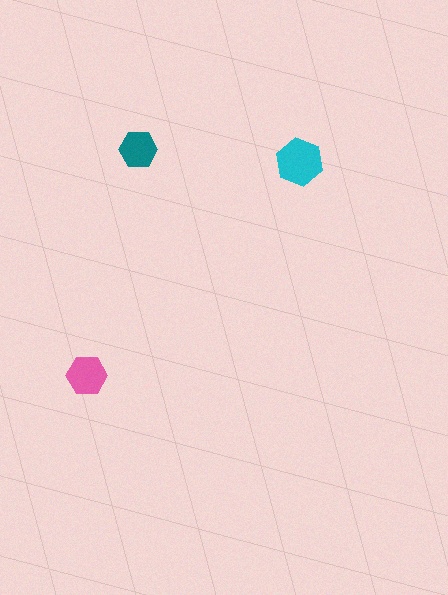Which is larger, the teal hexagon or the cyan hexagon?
The cyan one.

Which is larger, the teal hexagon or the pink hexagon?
The pink one.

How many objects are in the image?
There are 3 objects in the image.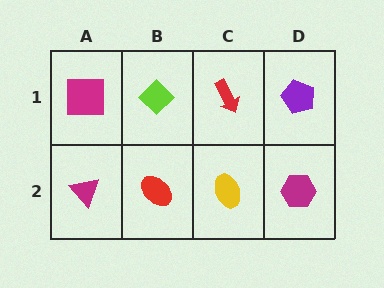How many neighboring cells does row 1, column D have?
2.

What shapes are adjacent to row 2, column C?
A red arrow (row 1, column C), a red ellipse (row 2, column B), a magenta hexagon (row 2, column D).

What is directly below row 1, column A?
A magenta triangle.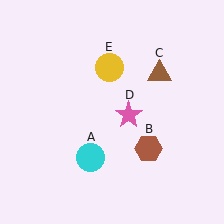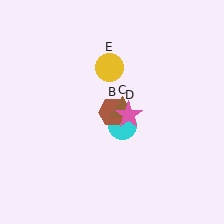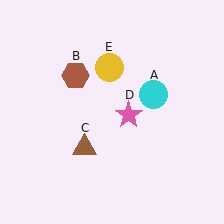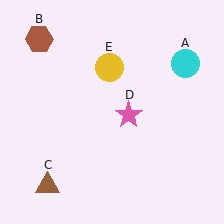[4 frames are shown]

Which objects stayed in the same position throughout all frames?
Pink star (object D) and yellow circle (object E) remained stationary.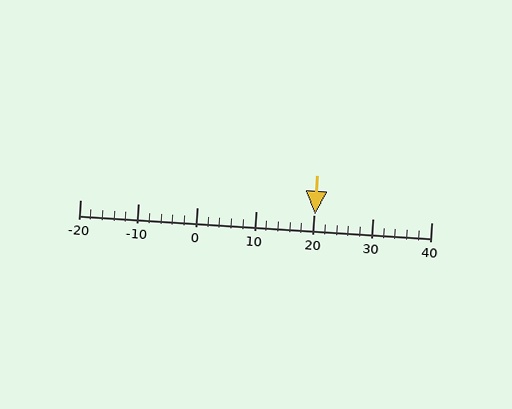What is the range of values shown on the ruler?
The ruler shows values from -20 to 40.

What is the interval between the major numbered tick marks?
The major tick marks are spaced 10 units apart.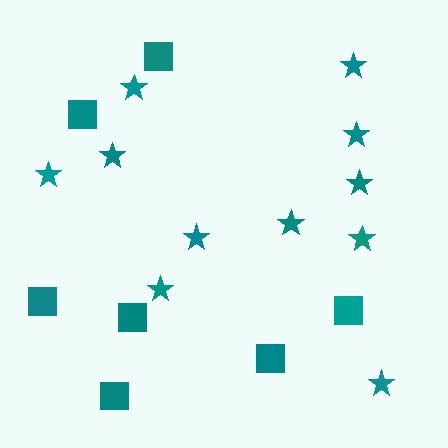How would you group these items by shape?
There are 2 groups: one group of squares (7) and one group of stars (11).